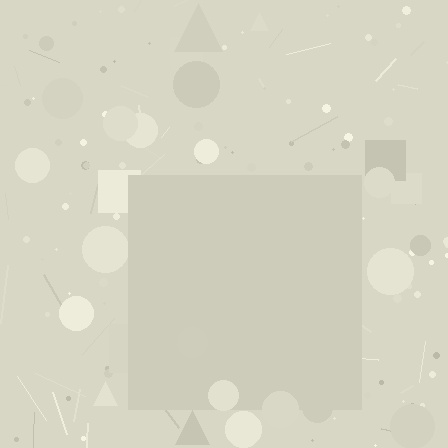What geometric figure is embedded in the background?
A square is embedded in the background.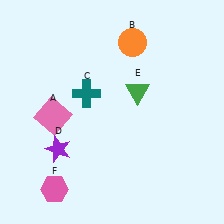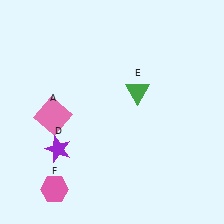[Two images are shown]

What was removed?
The teal cross (C), the orange circle (B) were removed in Image 2.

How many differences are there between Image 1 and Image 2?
There are 2 differences between the two images.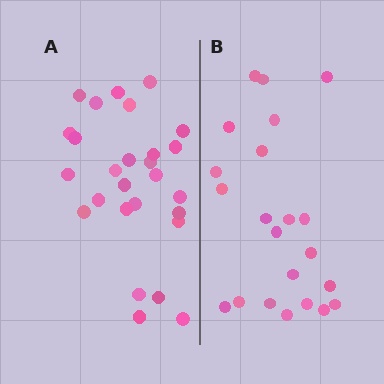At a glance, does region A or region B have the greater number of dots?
Region A (the left region) has more dots.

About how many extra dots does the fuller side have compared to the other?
Region A has about 5 more dots than region B.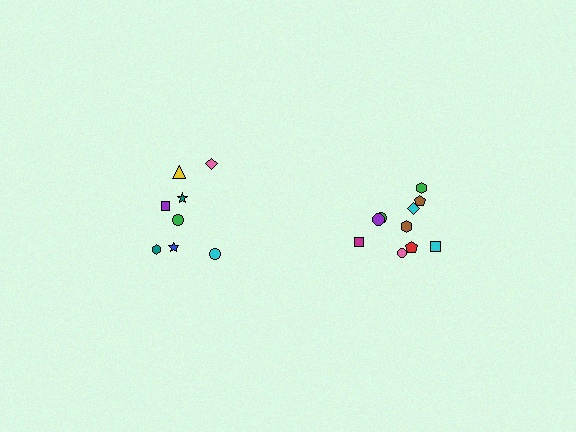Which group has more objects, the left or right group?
The right group.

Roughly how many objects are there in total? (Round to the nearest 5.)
Roughly 20 objects in total.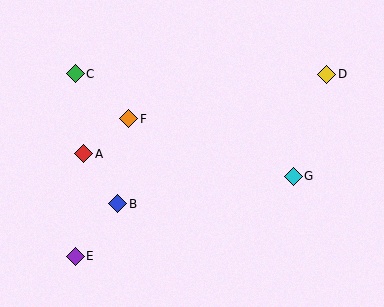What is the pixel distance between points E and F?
The distance between E and F is 148 pixels.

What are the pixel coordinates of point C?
Point C is at (75, 74).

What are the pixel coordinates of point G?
Point G is at (293, 177).